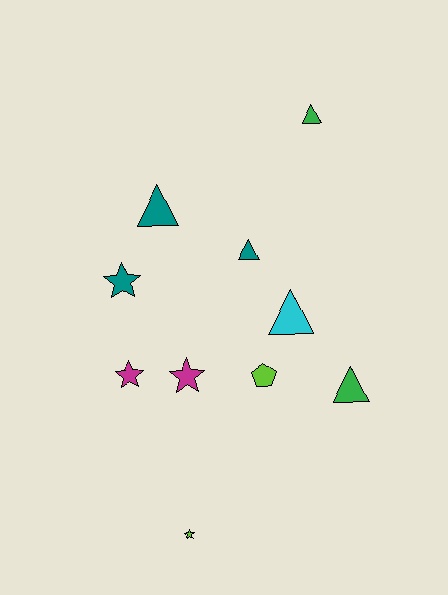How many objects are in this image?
There are 10 objects.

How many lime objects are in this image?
There are 2 lime objects.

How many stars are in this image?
There are 4 stars.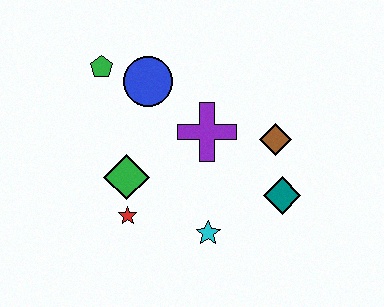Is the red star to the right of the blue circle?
No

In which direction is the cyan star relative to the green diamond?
The cyan star is to the right of the green diamond.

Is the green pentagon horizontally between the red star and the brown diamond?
No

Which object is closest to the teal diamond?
The brown diamond is closest to the teal diamond.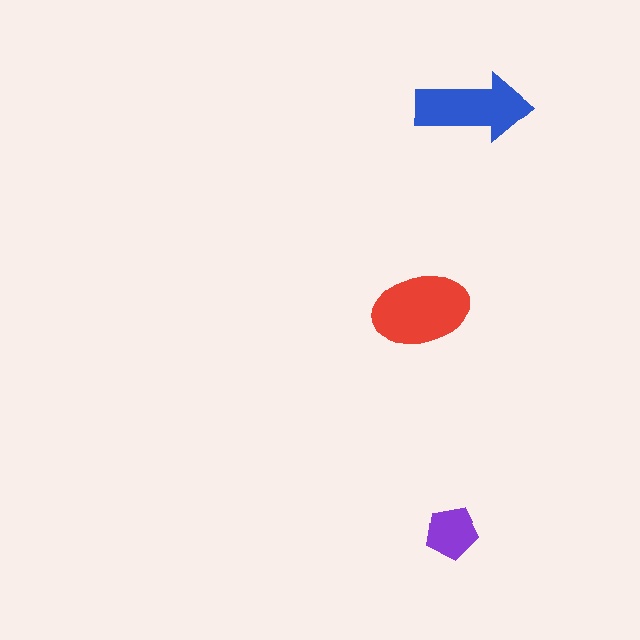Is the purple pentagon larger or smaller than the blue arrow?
Smaller.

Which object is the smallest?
The purple pentagon.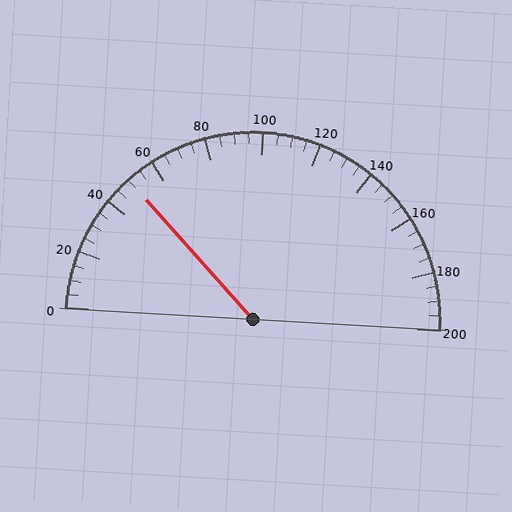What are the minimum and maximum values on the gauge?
The gauge ranges from 0 to 200.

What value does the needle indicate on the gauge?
The needle indicates approximately 50.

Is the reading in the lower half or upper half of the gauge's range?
The reading is in the lower half of the range (0 to 200).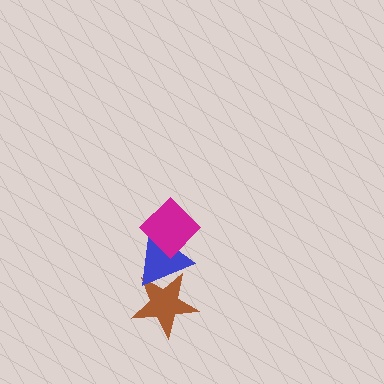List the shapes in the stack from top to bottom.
From top to bottom: the magenta diamond, the blue triangle, the brown star.